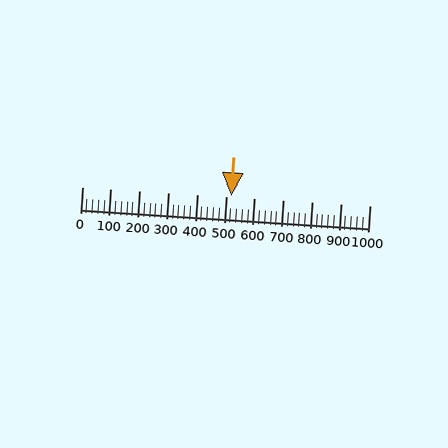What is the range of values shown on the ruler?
The ruler shows values from 0 to 1000.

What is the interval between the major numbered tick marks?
The major tick marks are spaced 100 units apart.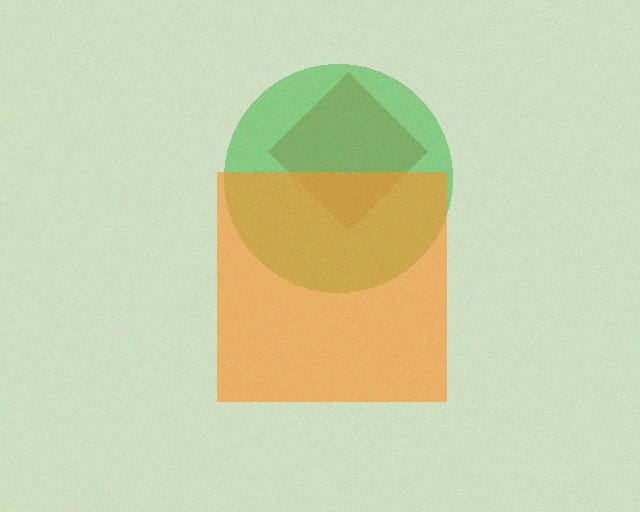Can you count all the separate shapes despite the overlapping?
Yes, there are 3 separate shapes.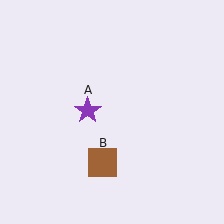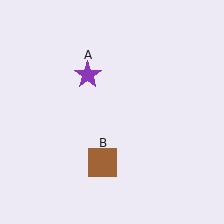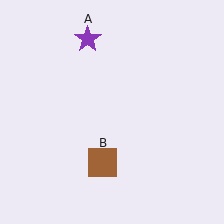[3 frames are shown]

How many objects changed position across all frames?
1 object changed position: purple star (object A).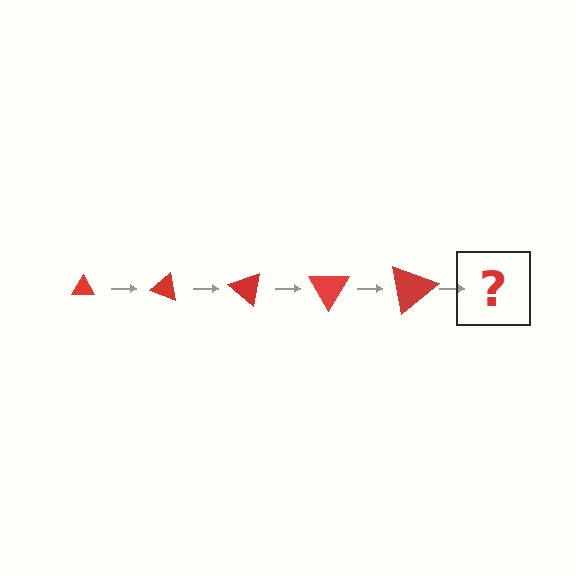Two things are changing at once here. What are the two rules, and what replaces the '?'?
The two rules are that the triangle grows larger each step and it rotates 20 degrees each step. The '?' should be a triangle, larger than the previous one and rotated 100 degrees from the start.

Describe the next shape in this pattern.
It should be a triangle, larger than the previous one and rotated 100 degrees from the start.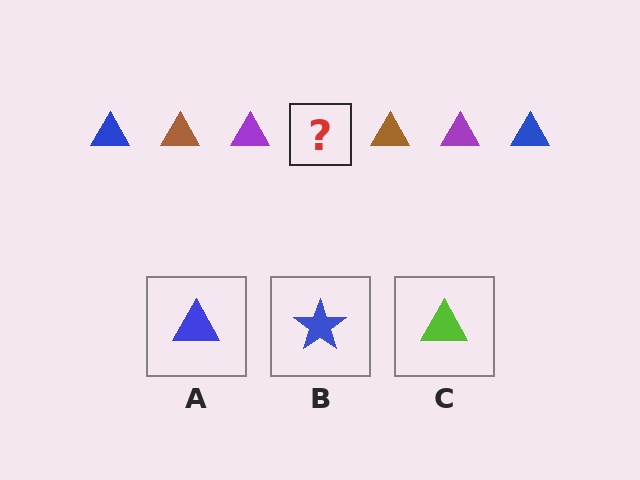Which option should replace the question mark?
Option A.